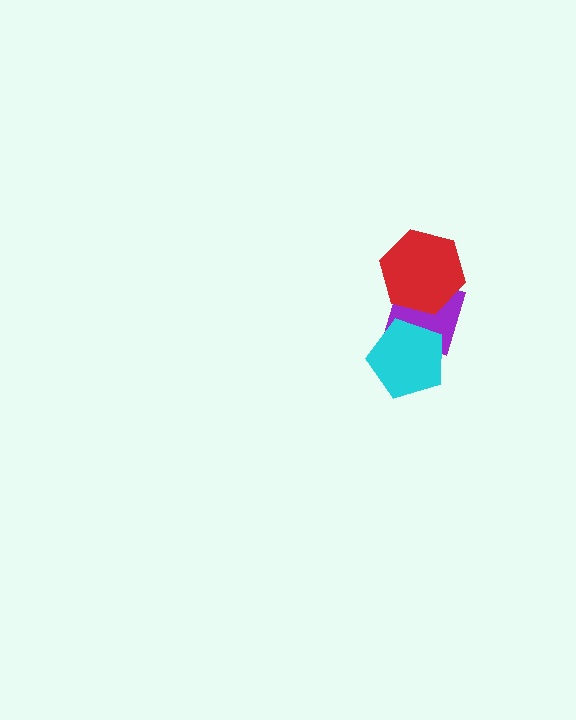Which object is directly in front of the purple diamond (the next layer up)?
The cyan pentagon is directly in front of the purple diamond.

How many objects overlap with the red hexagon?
1 object overlaps with the red hexagon.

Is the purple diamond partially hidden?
Yes, it is partially covered by another shape.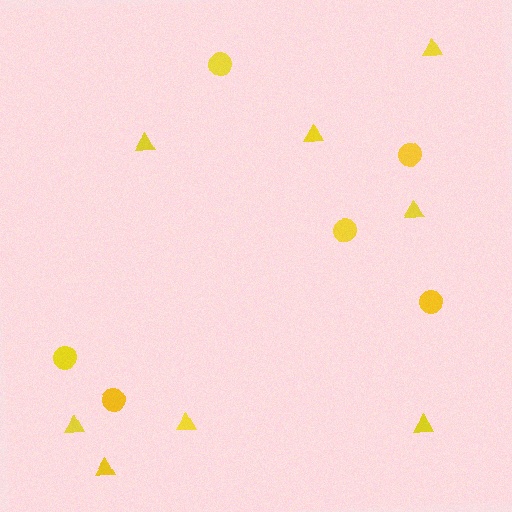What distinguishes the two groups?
There are 2 groups: one group of triangles (8) and one group of circles (6).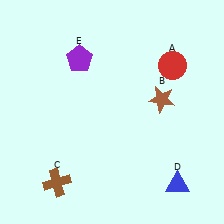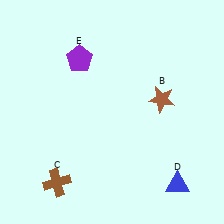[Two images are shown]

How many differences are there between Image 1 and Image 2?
There is 1 difference between the two images.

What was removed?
The red circle (A) was removed in Image 2.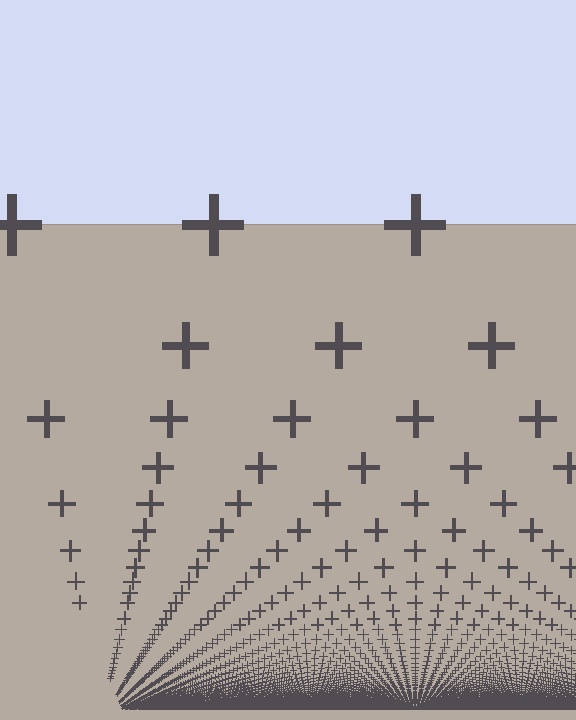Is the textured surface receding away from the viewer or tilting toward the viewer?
The surface appears to tilt toward the viewer. Texture elements get larger and sparser toward the top.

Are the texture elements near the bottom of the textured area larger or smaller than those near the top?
Smaller. The gradient is inverted — elements near the bottom are smaller and denser.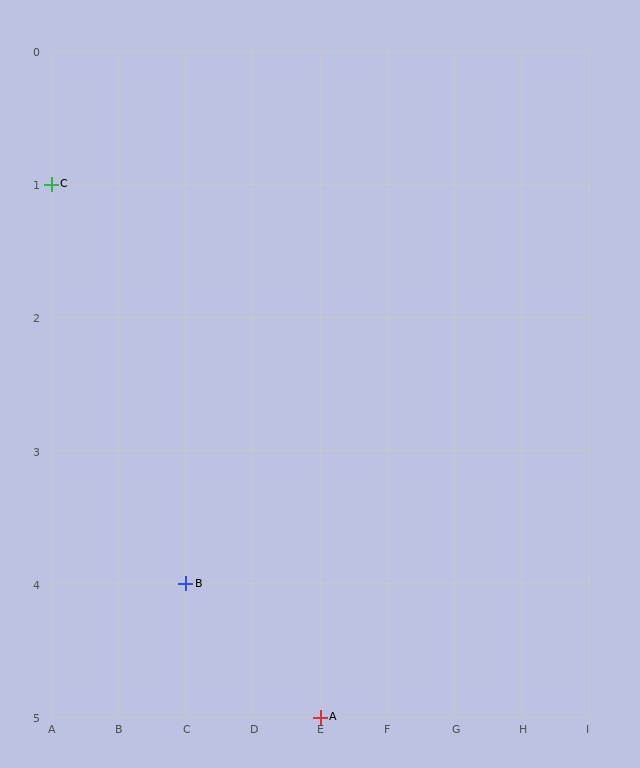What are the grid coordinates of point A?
Point A is at grid coordinates (E, 5).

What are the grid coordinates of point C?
Point C is at grid coordinates (A, 1).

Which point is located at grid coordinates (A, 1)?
Point C is at (A, 1).